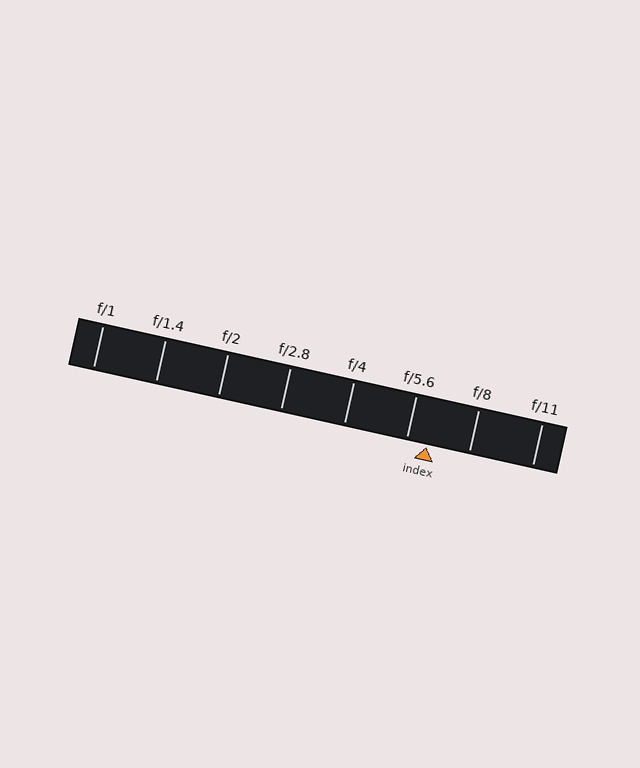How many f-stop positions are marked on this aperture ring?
There are 8 f-stop positions marked.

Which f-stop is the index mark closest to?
The index mark is closest to f/5.6.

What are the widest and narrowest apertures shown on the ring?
The widest aperture shown is f/1 and the narrowest is f/11.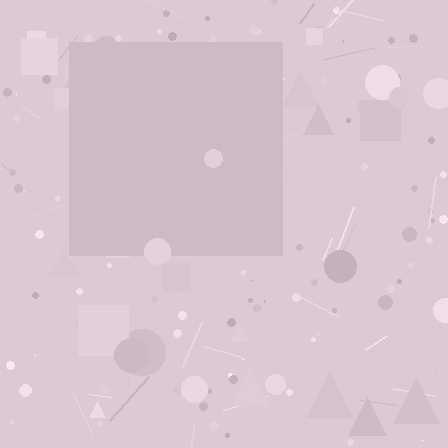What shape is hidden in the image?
A square is hidden in the image.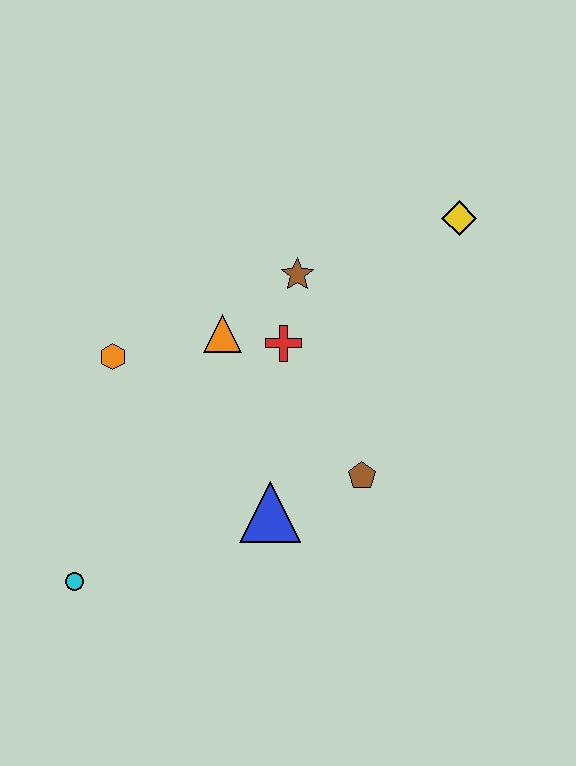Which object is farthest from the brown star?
The cyan circle is farthest from the brown star.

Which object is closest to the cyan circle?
The blue triangle is closest to the cyan circle.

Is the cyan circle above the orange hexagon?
No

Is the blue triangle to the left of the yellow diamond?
Yes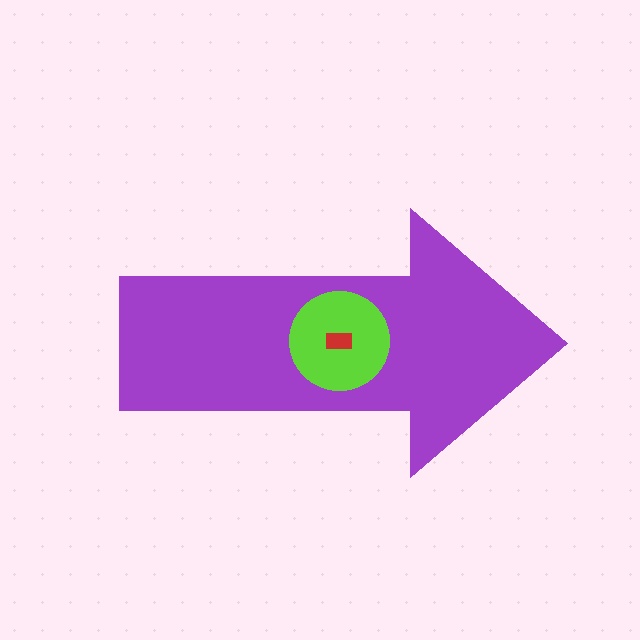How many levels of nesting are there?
3.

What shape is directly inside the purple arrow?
The lime circle.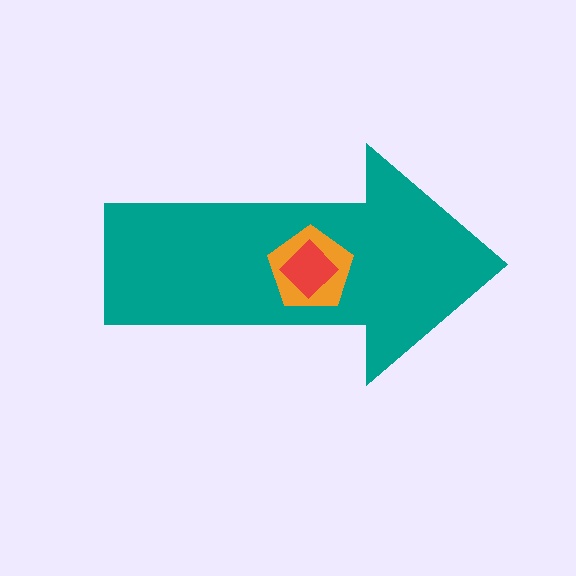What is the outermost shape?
The teal arrow.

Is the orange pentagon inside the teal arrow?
Yes.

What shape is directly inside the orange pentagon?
The red diamond.